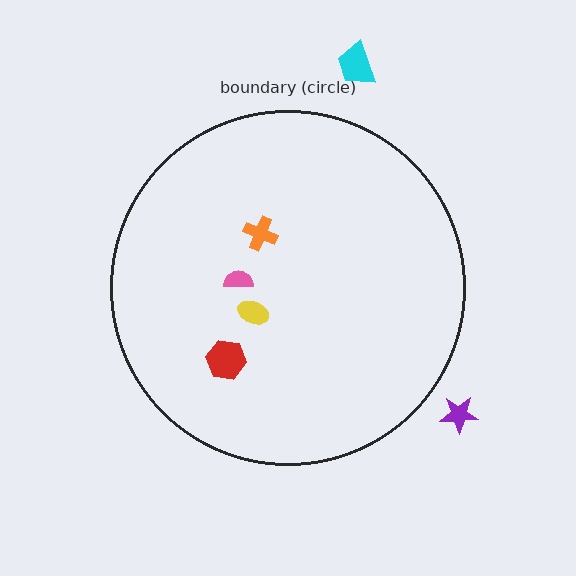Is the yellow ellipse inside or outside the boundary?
Inside.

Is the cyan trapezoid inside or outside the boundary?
Outside.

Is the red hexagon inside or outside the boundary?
Inside.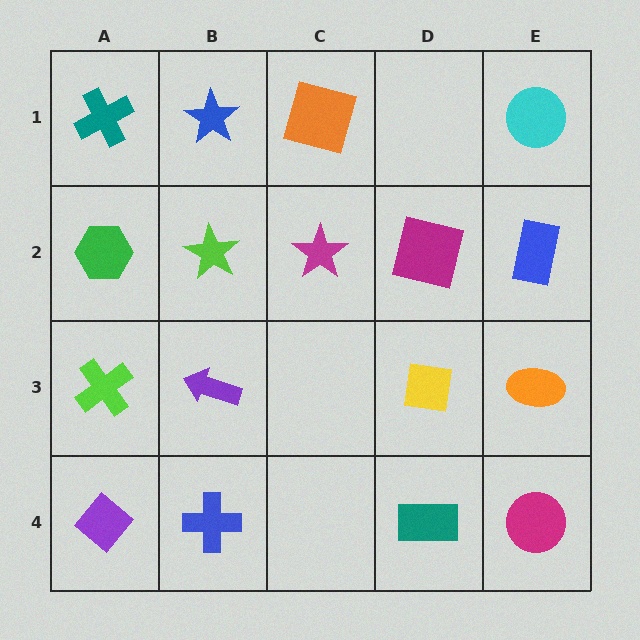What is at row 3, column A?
A lime cross.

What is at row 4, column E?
A magenta circle.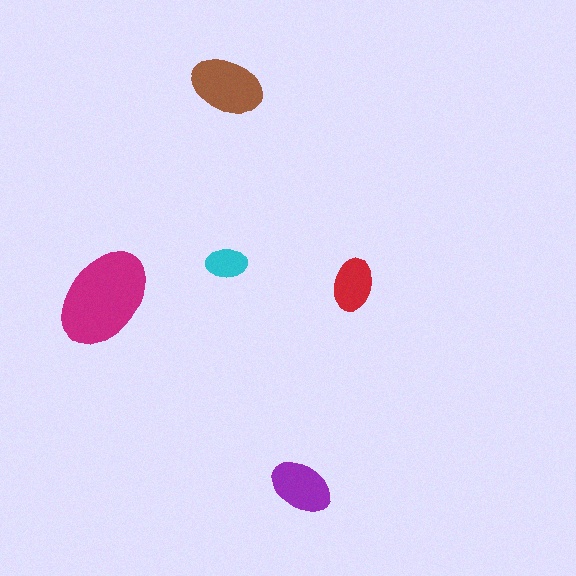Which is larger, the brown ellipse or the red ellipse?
The brown one.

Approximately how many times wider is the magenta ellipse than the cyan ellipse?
About 2.5 times wider.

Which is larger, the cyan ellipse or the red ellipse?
The red one.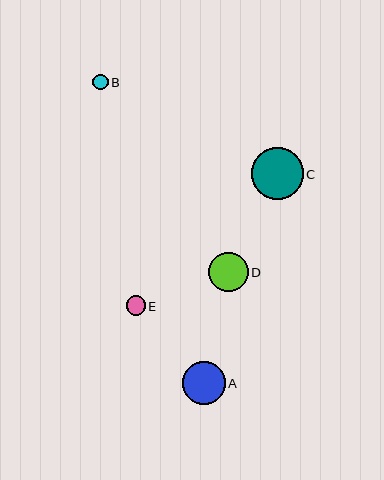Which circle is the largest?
Circle C is the largest with a size of approximately 52 pixels.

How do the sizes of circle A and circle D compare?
Circle A and circle D are approximately the same size.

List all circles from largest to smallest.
From largest to smallest: C, A, D, E, B.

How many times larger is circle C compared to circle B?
Circle C is approximately 3.4 times the size of circle B.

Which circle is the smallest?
Circle B is the smallest with a size of approximately 15 pixels.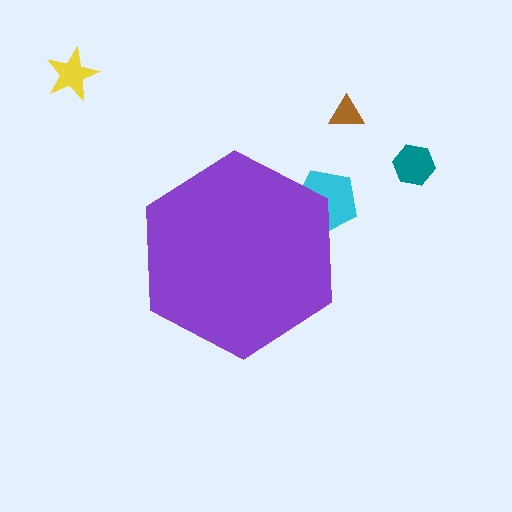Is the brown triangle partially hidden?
No, the brown triangle is fully visible.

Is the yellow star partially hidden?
No, the yellow star is fully visible.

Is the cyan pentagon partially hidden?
Yes, the cyan pentagon is partially hidden behind the purple hexagon.